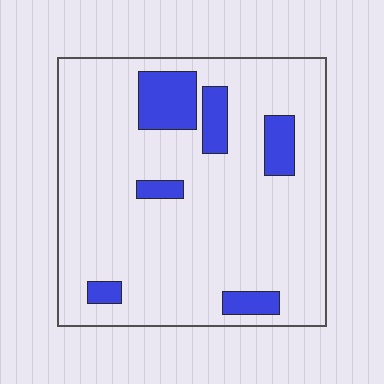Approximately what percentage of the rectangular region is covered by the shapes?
Approximately 15%.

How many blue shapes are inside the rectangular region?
6.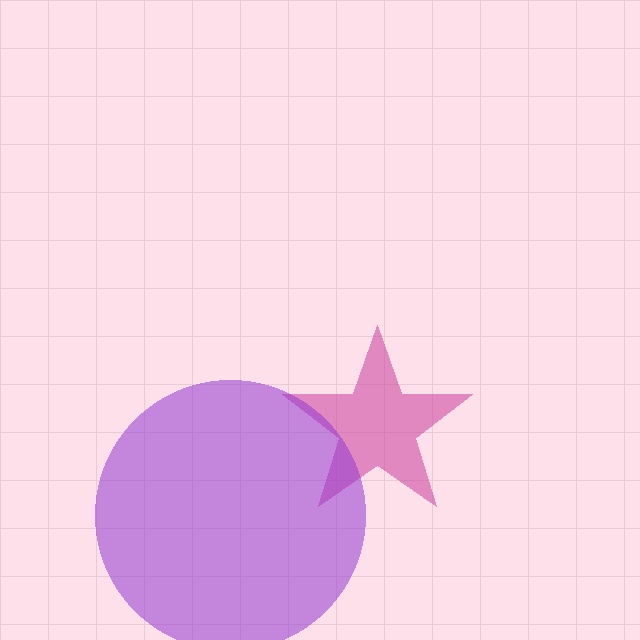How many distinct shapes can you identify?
There are 2 distinct shapes: a magenta star, a purple circle.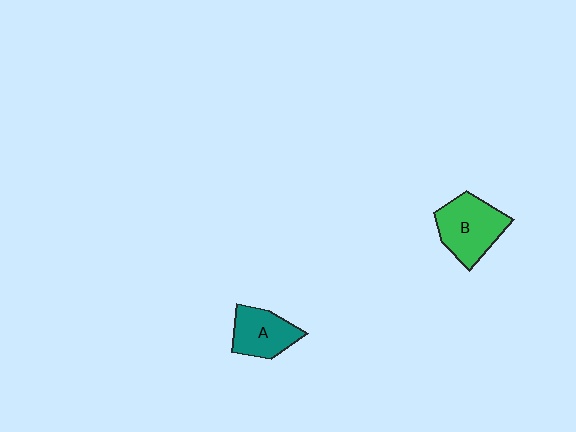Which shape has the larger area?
Shape B (green).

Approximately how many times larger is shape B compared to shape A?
Approximately 1.3 times.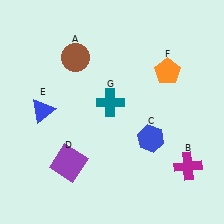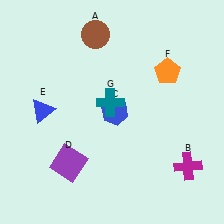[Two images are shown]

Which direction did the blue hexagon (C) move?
The blue hexagon (C) moved left.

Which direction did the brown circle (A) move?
The brown circle (A) moved up.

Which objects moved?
The objects that moved are: the brown circle (A), the blue hexagon (C).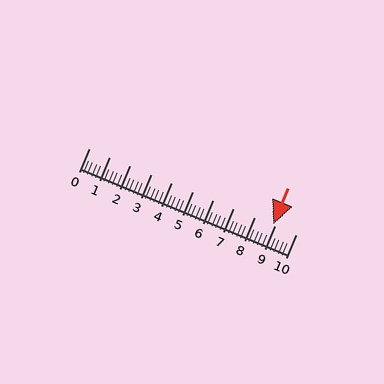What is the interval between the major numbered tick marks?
The major tick marks are spaced 1 units apart.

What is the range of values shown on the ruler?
The ruler shows values from 0 to 10.